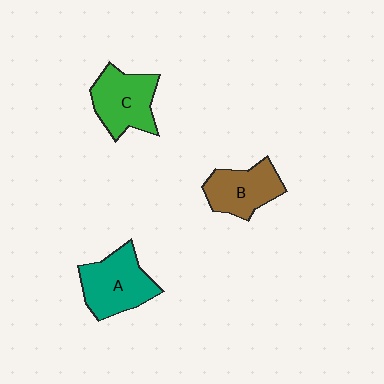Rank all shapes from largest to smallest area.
From largest to smallest: A (teal), C (green), B (brown).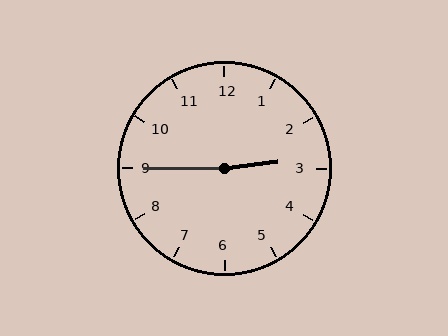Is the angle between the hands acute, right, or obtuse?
It is obtuse.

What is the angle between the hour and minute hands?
Approximately 172 degrees.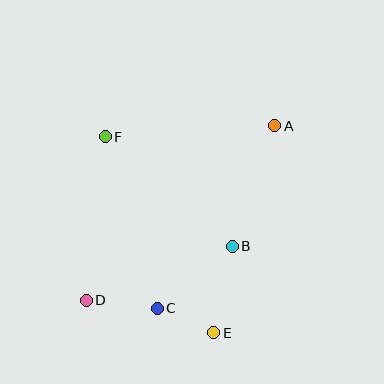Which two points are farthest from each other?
Points A and D are farthest from each other.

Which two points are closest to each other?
Points C and E are closest to each other.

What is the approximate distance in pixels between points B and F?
The distance between B and F is approximately 167 pixels.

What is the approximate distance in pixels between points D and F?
The distance between D and F is approximately 165 pixels.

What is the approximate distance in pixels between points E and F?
The distance between E and F is approximately 224 pixels.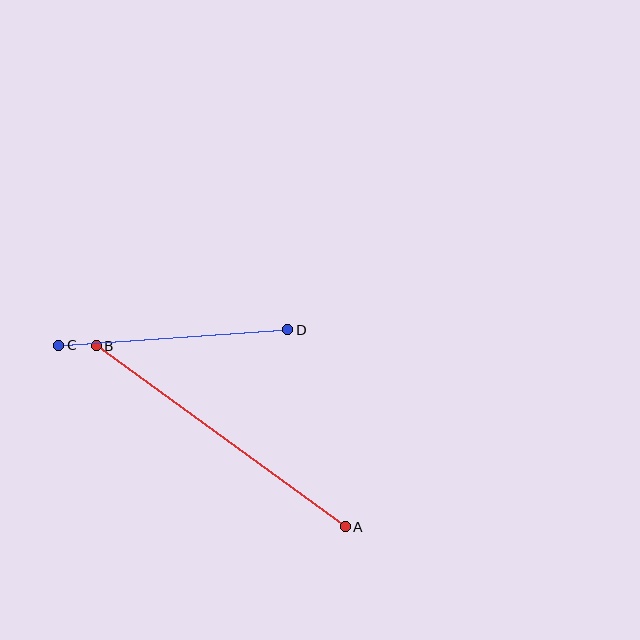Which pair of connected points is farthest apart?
Points A and B are farthest apart.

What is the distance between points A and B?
The distance is approximately 307 pixels.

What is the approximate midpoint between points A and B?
The midpoint is at approximately (221, 436) pixels.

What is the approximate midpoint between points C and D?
The midpoint is at approximately (173, 338) pixels.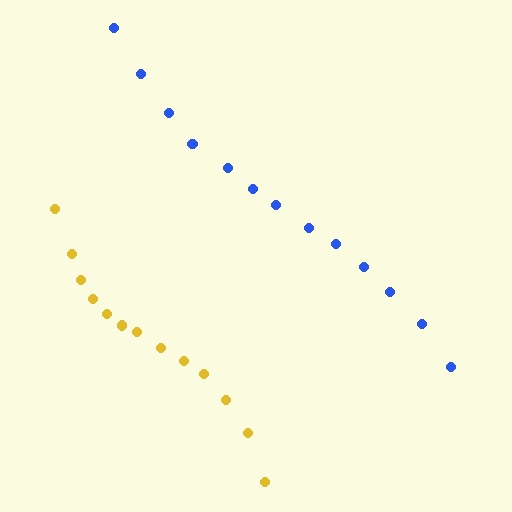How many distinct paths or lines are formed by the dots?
There are 2 distinct paths.